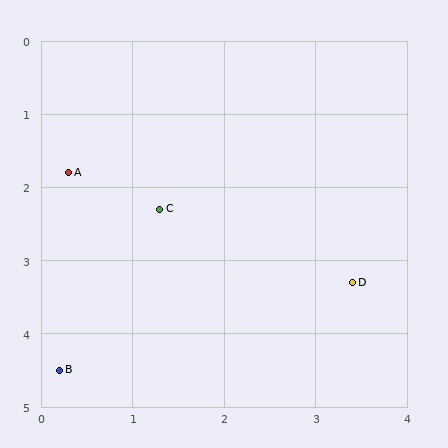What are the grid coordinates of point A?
Point A is at approximately (0.3, 1.8).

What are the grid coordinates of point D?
Point D is at approximately (3.4, 3.3).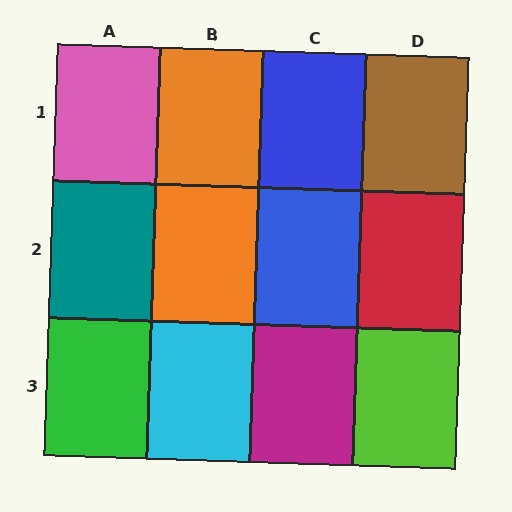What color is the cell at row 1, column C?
Blue.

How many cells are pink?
1 cell is pink.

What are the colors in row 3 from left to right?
Green, cyan, magenta, lime.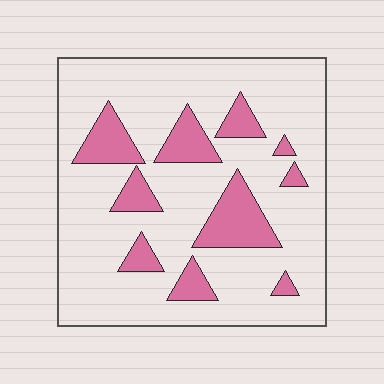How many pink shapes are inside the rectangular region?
10.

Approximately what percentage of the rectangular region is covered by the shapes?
Approximately 20%.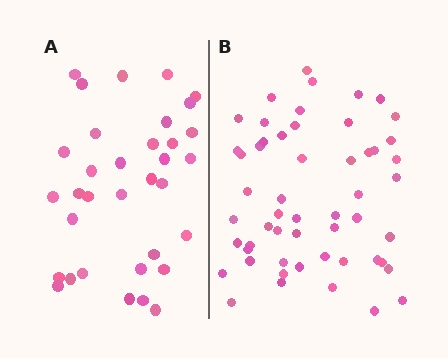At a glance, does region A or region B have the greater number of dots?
Region B (the right region) has more dots.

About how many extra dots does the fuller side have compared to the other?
Region B has approximately 20 more dots than region A.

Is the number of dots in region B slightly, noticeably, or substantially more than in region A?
Region B has substantially more. The ratio is roughly 1.6 to 1.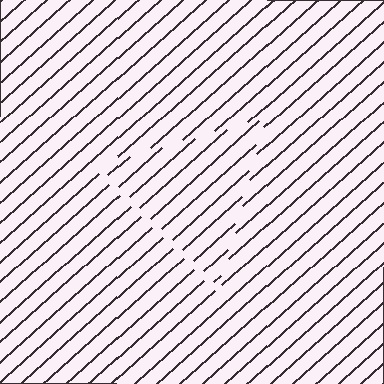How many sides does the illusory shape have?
3 sides — the line-ends trace a triangle.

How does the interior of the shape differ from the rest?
The interior of the shape contains the same grating, shifted by half a period — the contour is defined by the phase discontinuity where line-ends from the inner and outer gratings abut.